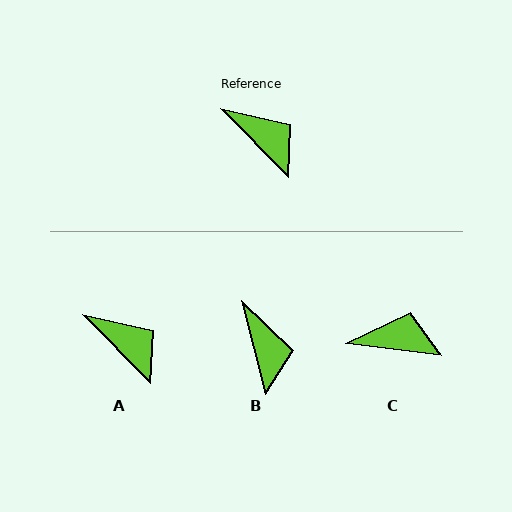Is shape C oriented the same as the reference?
No, it is off by about 39 degrees.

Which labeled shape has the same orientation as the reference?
A.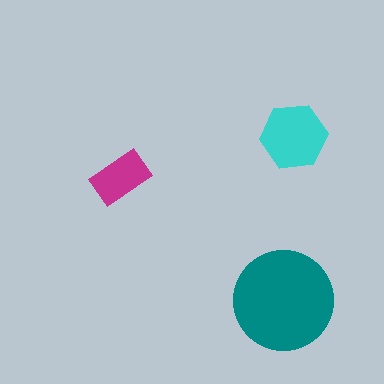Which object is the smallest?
The magenta rectangle.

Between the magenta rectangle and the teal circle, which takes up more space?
The teal circle.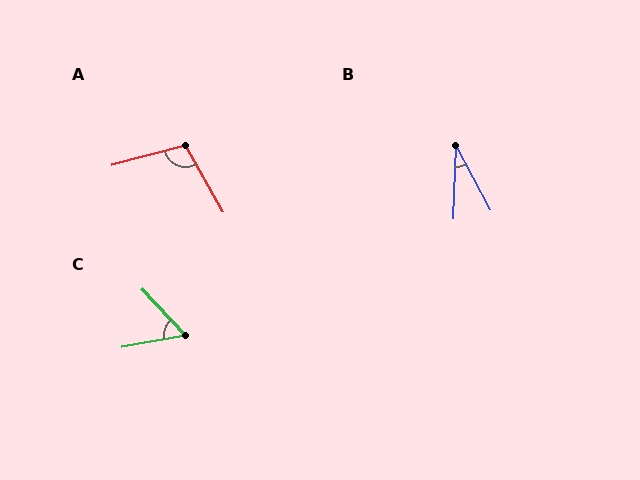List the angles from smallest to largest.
B (30°), C (57°), A (104°).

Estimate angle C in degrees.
Approximately 57 degrees.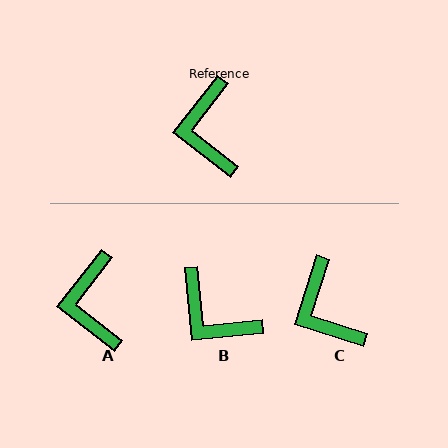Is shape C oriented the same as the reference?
No, it is off by about 20 degrees.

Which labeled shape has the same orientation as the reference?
A.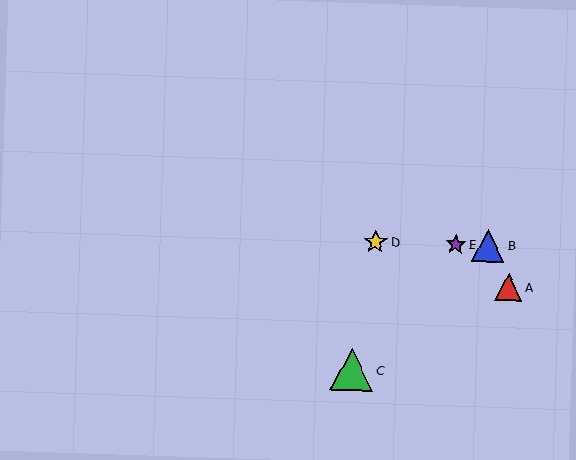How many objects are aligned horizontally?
3 objects (B, D, E) are aligned horizontally.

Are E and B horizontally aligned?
Yes, both are at y≈245.